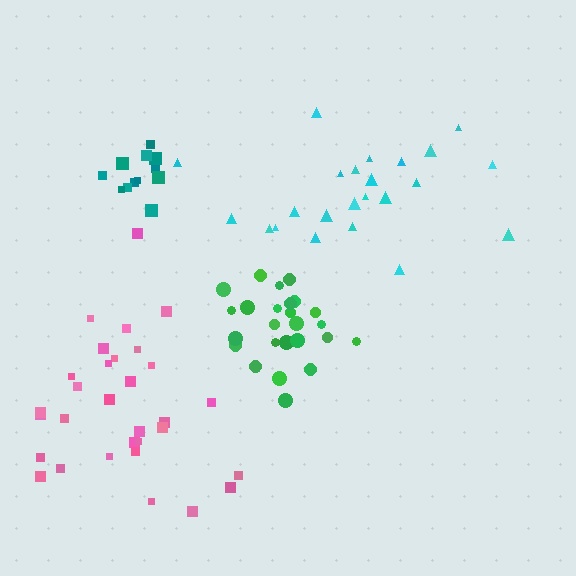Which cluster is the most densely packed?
Green.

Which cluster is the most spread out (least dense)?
Cyan.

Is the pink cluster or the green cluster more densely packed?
Green.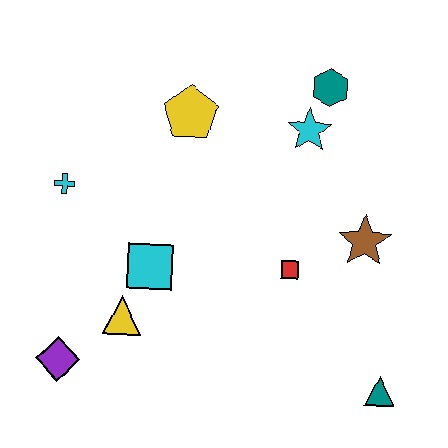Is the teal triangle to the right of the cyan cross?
Yes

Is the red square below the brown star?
Yes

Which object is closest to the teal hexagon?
The cyan star is closest to the teal hexagon.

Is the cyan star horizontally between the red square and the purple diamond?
No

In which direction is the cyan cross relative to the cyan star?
The cyan cross is to the left of the cyan star.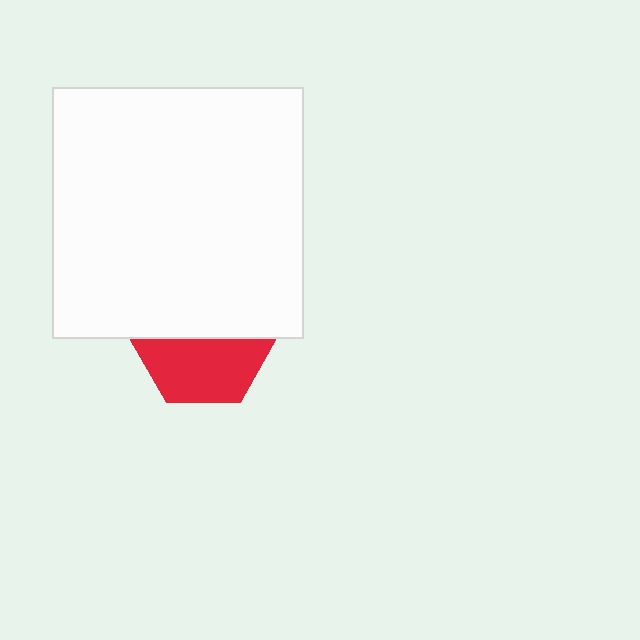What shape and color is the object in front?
The object in front is a white square.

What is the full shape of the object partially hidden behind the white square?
The partially hidden object is a red hexagon.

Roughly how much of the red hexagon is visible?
About half of it is visible (roughly 49%).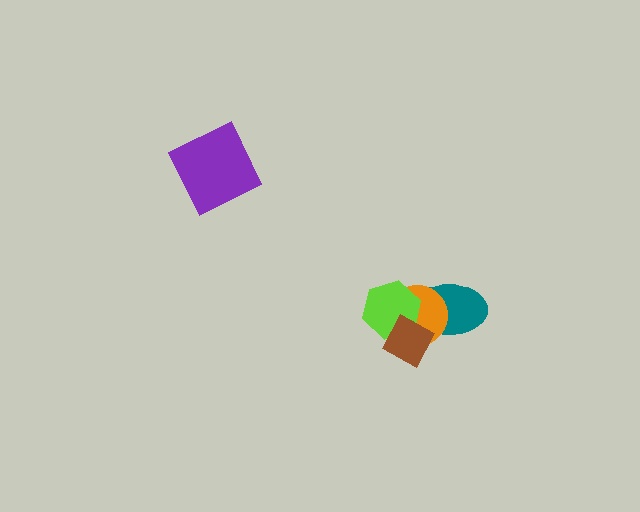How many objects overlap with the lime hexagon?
3 objects overlap with the lime hexagon.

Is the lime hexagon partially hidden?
Yes, it is partially covered by another shape.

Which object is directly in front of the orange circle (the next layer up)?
The lime hexagon is directly in front of the orange circle.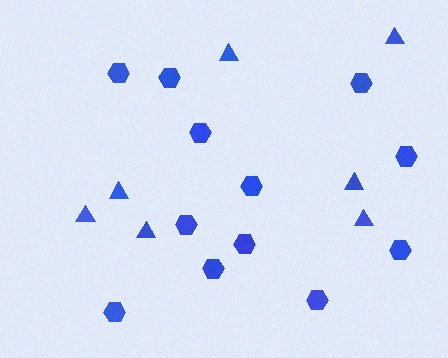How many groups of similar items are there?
There are 2 groups: one group of hexagons (12) and one group of triangles (7).